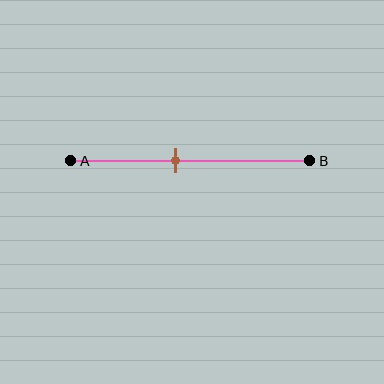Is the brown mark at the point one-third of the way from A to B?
No, the mark is at about 45% from A, not at the 33% one-third point.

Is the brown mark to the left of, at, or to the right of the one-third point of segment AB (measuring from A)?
The brown mark is to the right of the one-third point of segment AB.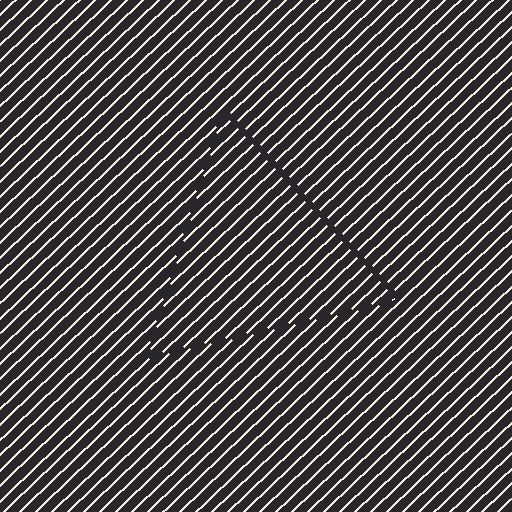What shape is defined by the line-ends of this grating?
An illusory triangle. The interior of the shape contains the same grating, shifted by half a period — the contour is defined by the phase discontinuity where line-ends from the inner and outer gratings abut.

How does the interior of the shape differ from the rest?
The interior of the shape contains the same grating, shifted by half a period — the contour is defined by the phase discontinuity where line-ends from the inner and outer gratings abut.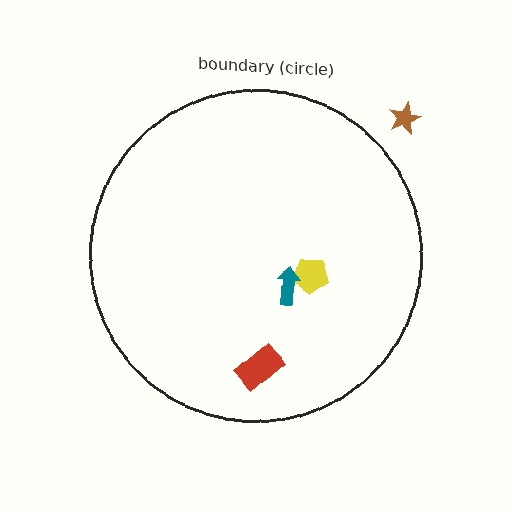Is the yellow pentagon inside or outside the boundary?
Inside.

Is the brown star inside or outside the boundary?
Outside.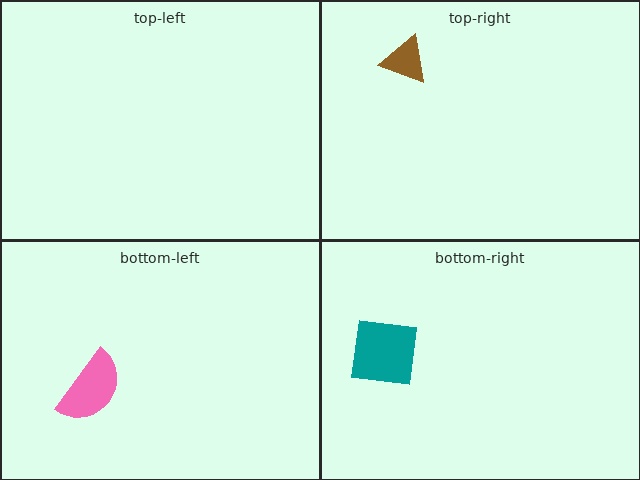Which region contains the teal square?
The bottom-right region.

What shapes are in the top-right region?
The brown triangle.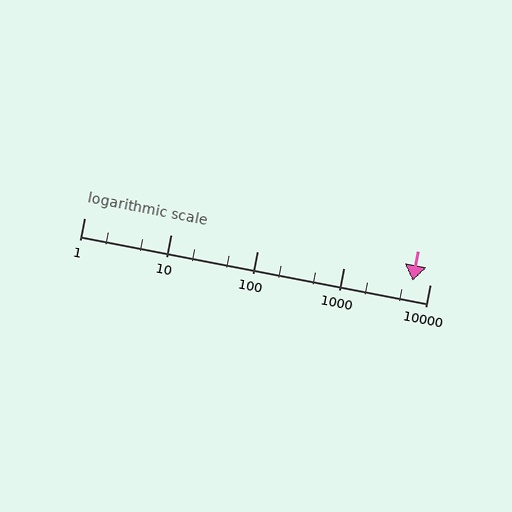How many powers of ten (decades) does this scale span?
The scale spans 4 decades, from 1 to 10000.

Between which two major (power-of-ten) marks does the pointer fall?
The pointer is between 1000 and 10000.